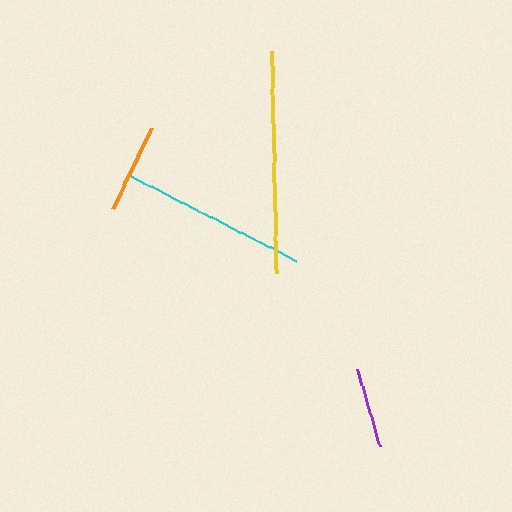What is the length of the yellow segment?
The yellow segment is approximately 222 pixels long.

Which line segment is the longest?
The yellow line is the longest at approximately 222 pixels.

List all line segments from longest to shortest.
From longest to shortest: yellow, cyan, orange, purple.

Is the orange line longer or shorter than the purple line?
The orange line is longer than the purple line.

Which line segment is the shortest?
The purple line is the shortest at approximately 81 pixels.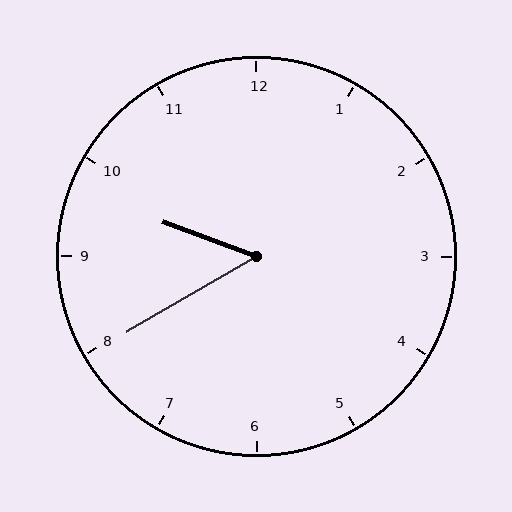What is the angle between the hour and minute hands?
Approximately 50 degrees.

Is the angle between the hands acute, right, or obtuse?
It is acute.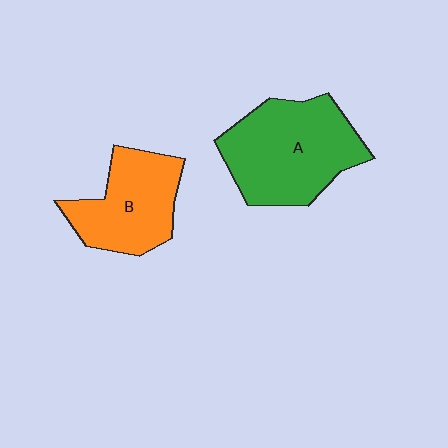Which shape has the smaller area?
Shape B (orange).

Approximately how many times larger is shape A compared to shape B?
Approximately 1.4 times.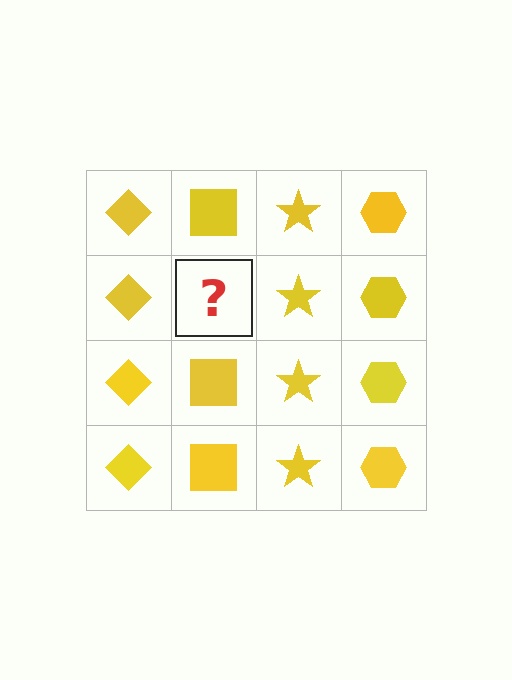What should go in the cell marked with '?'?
The missing cell should contain a yellow square.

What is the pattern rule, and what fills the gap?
The rule is that each column has a consistent shape. The gap should be filled with a yellow square.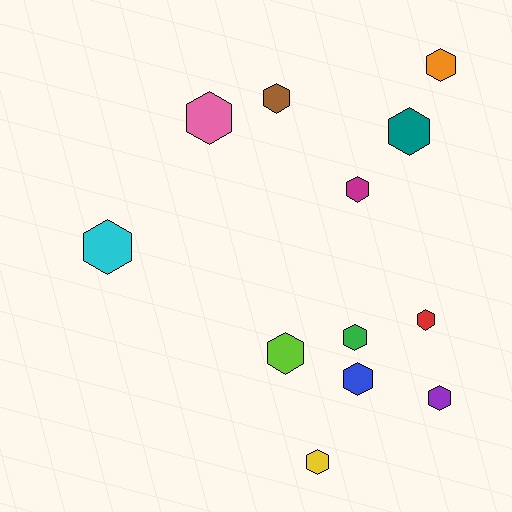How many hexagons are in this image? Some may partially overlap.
There are 12 hexagons.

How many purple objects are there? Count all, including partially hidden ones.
There is 1 purple object.